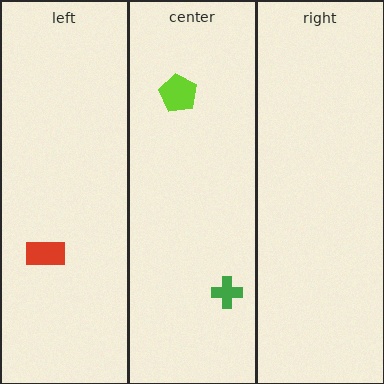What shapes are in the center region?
The lime pentagon, the green cross.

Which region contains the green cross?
The center region.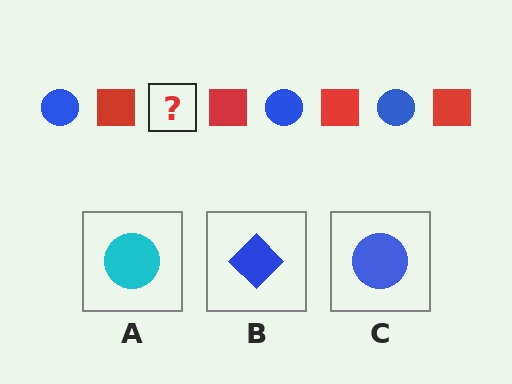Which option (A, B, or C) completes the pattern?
C.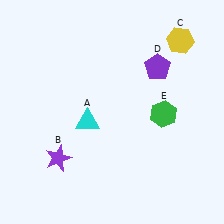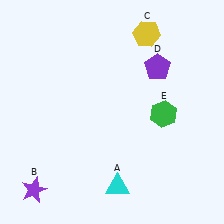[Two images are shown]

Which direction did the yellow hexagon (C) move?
The yellow hexagon (C) moved left.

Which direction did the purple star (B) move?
The purple star (B) moved down.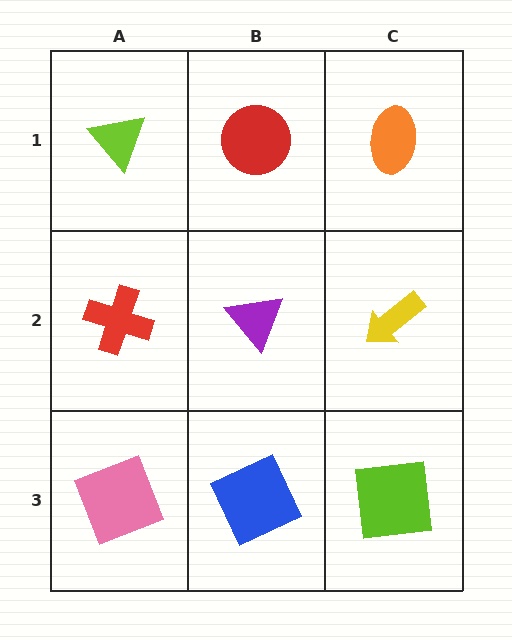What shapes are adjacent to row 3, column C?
A yellow arrow (row 2, column C), a blue square (row 3, column B).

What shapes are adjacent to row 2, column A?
A lime triangle (row 1, column A), a pink square (row 3, column A), a purple triangle (row 2, column B).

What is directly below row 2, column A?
A pink square.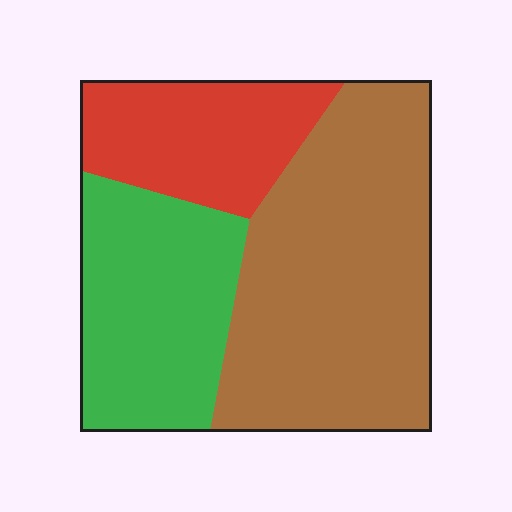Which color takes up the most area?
Brown, at roughly 50%.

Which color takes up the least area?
Red, at roughly 20%.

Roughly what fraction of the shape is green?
Green covers around 30% of the shape.